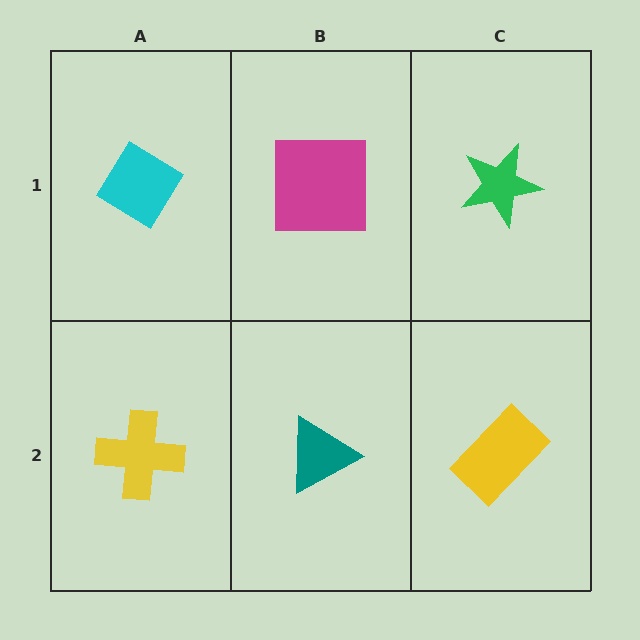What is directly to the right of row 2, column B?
A yellow rectangle.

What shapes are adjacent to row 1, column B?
A teal triangle (row 2, column B), a cyan diamond (row 1, column A), a green star (row 1, column C).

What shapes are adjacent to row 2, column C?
A green star (row 1, column C), a teal triangle (row 2, column B).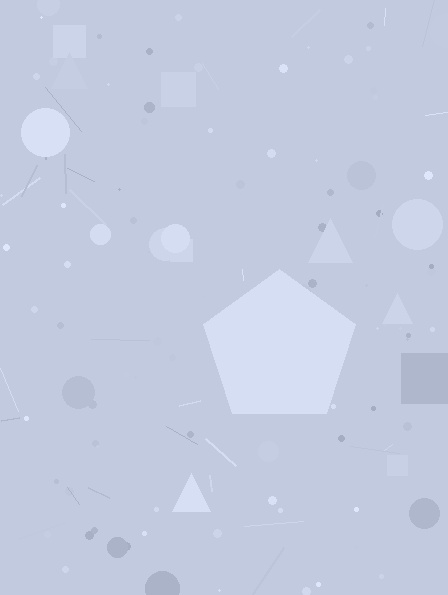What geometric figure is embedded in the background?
A pentagon is embedded in the background.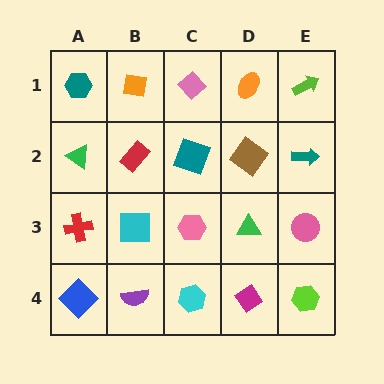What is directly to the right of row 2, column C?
A brown diamond.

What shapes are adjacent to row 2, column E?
A lime arrow (row 1, column E), a pink circle (row 3, column E), a brown diamond (row 2, column D).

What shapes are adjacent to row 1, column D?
A brown diamond (row 2, column D), a pink diamond (row 1, column C), a lime arrow (row 1, column E).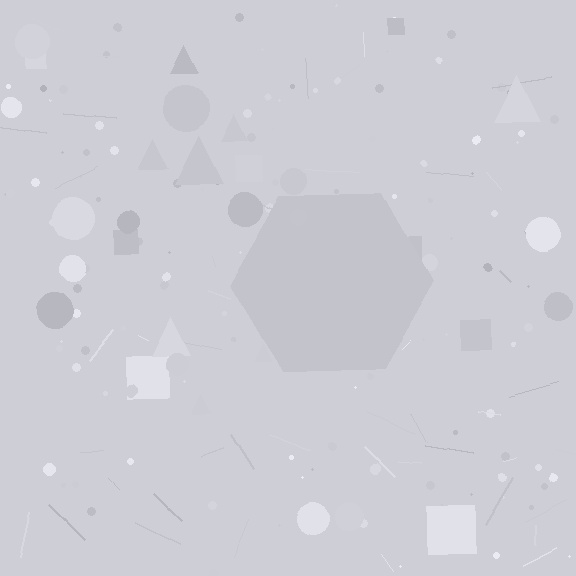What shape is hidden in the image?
A hexagon is hidden in the image.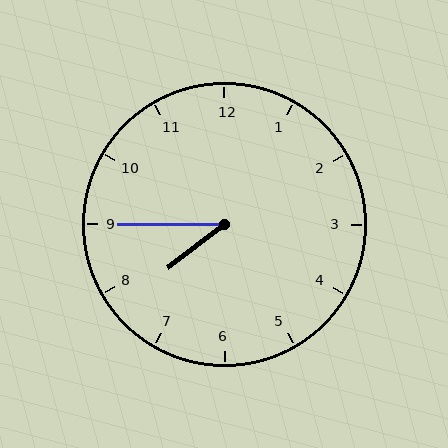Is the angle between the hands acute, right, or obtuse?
It is acute.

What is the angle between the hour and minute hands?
Approximately 38 degrees.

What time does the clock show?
7:45.